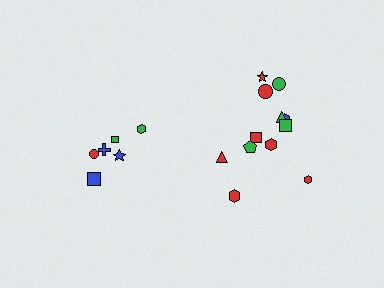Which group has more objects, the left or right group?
The right group.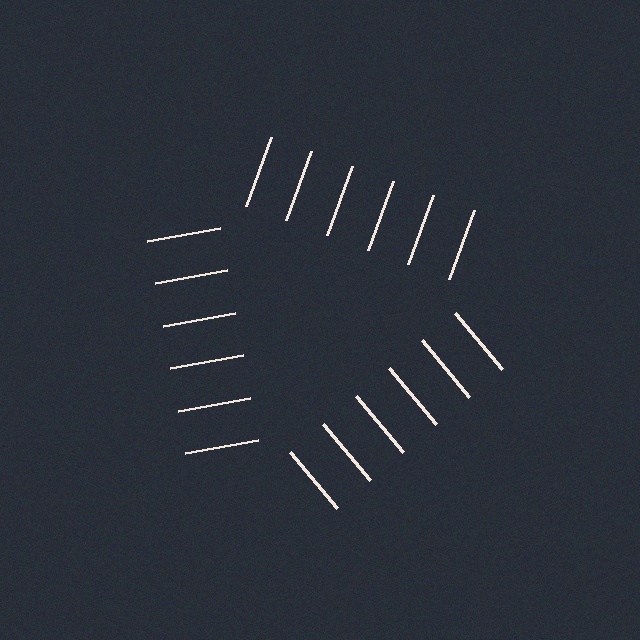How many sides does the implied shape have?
3 sides — the line-ends trace a triangle.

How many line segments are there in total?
18 — 6 along each of the 3 edges.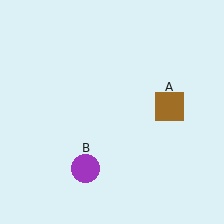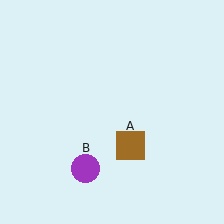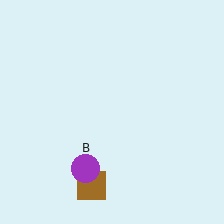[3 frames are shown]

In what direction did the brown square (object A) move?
The brown square (object A) moved down and to the left.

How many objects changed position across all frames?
1 object changed position: brown square (object A).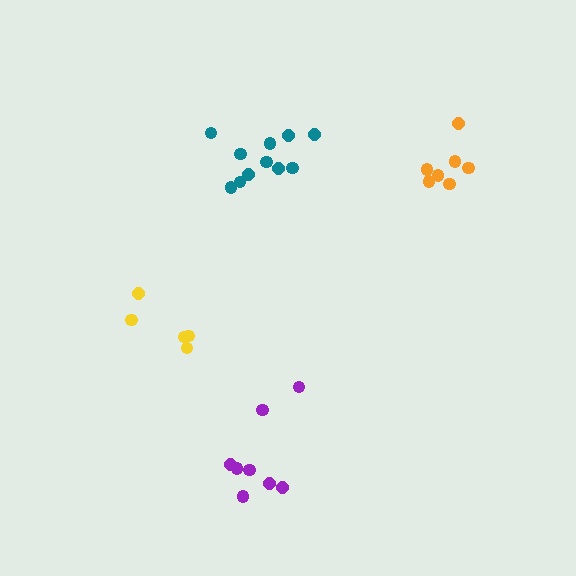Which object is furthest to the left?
The yellow cluster is leftmost.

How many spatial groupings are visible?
There are 4 spatial groupings.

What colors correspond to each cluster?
The clusters are colored: teal, yellow, purple, orange.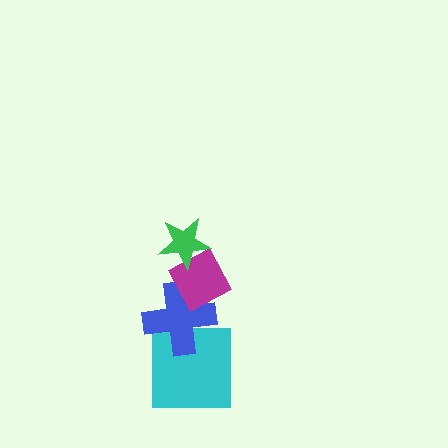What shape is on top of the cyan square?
The blue cross is on top of the cyan square.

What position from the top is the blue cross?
The blue cross is 3rd from the top.